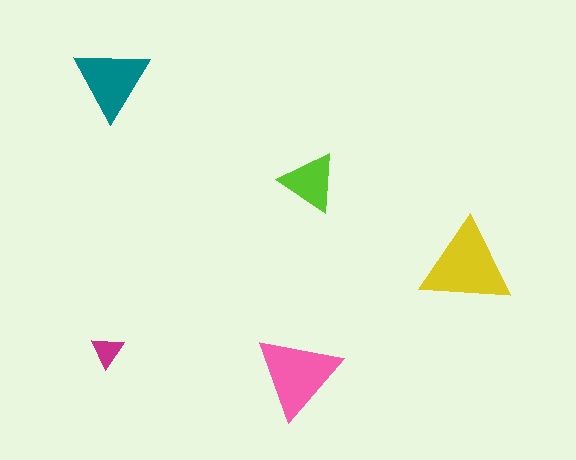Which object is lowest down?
The pink triangle is bottommost.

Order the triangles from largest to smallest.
the yellow one, the pink one, the teal one, the lime one, the magenta one.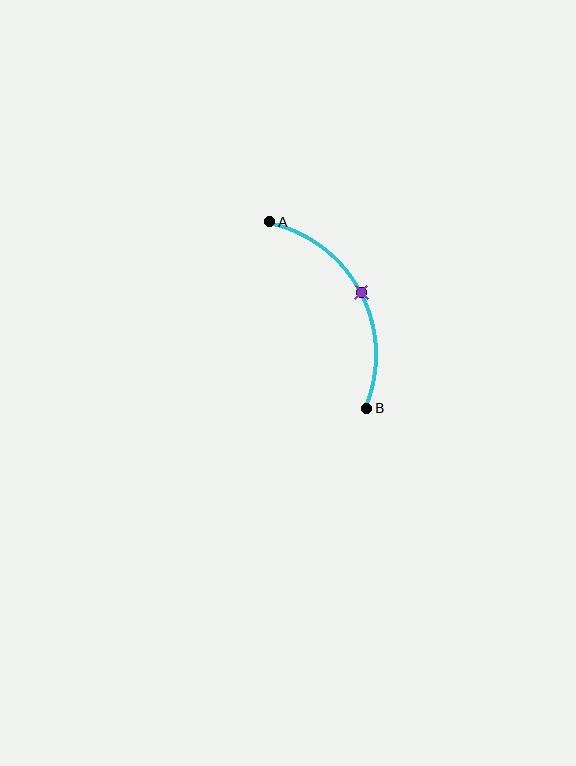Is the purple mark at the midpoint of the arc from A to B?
Yes. The purple mark lies on the arc at equal arc-length from both A and B — it is the arc midpoint.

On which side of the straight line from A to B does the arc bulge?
The arc bulges to the right of the straight line connecting A and B.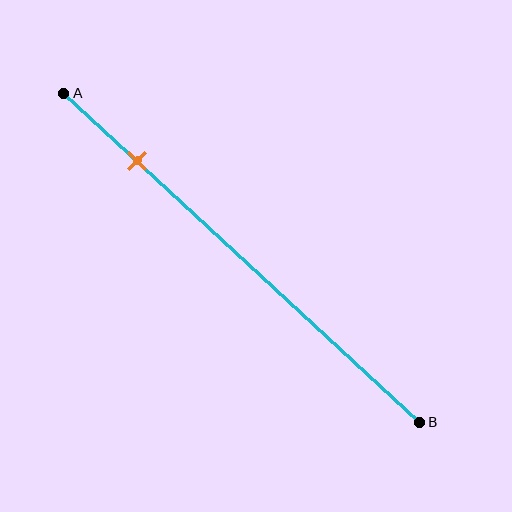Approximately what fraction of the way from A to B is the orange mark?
The orange mark is approximately 20% of the way from A to B.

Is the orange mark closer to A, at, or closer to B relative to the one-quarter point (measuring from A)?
The orange mark is closer to point A than the one-quarter point of segment AB.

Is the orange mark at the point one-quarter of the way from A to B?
No, the mark is at about 20% from A, not at the 25% one-quarter point.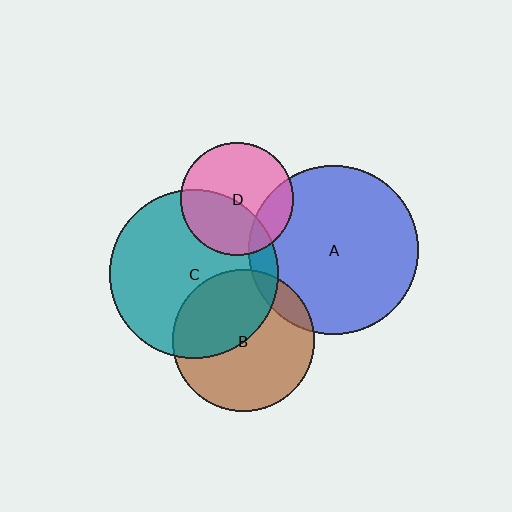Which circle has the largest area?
Circle C (teal).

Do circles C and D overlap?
Yes.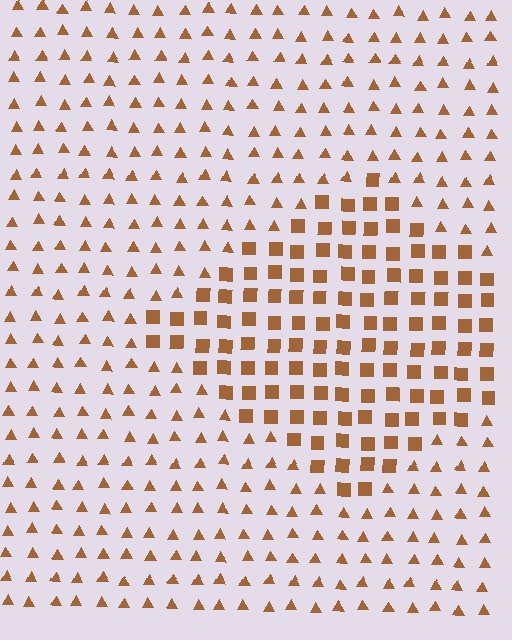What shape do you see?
I see a diamond.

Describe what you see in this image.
The image is filled with small brown elements arranged in a uniform grid. A diamond-shaped region contains squares, while the surrounding area contains triangles. The boundary is defined purely by the change in element shape.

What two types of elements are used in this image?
The image uses squares inside the diamond region and triangles outside it.